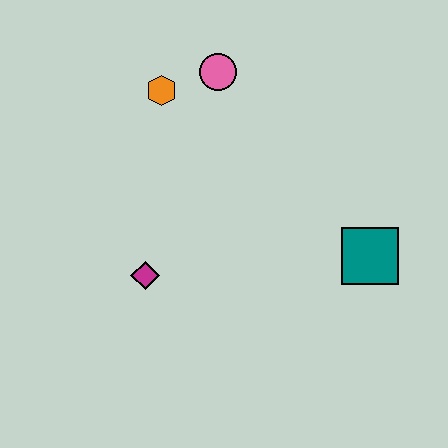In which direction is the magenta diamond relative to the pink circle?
The magenta diamond is below the pink circle.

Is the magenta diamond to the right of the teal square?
No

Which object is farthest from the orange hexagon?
The teal square is farthest from the orange hexagon.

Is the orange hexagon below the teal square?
No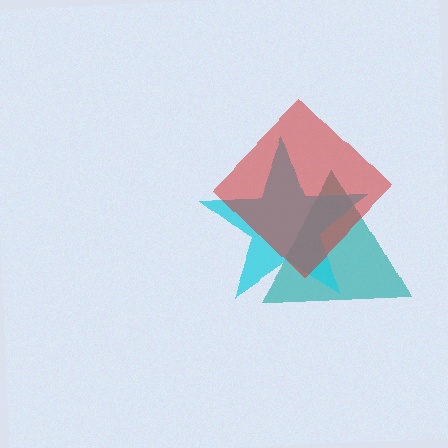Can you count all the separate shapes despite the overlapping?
Yes, there are 3 separate shapes.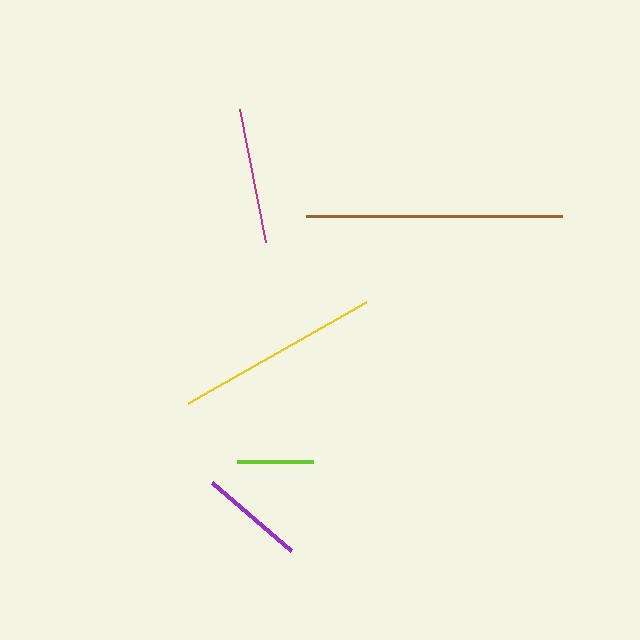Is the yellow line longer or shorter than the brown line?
The brown line is longer than the yellow line.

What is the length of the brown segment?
The brown segment is approximately 256 pixels long.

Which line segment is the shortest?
The lime line is the shortest at approximately 75 pixels.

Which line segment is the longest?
The brown line is the longest at approximately 256 pixels.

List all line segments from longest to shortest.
From longest to shortest: brown, yellow, magenta, purple, lime.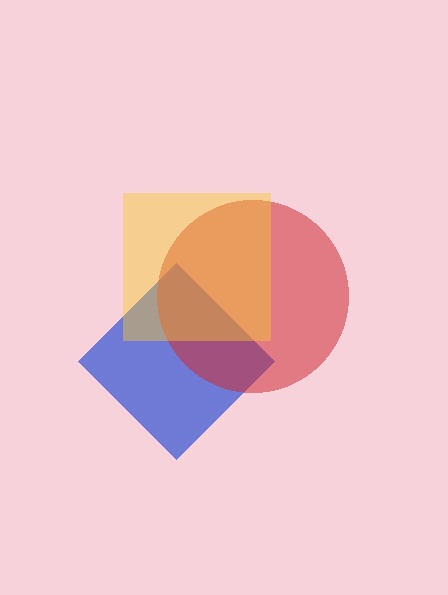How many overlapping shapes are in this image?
There are 3 overlapping shapes in the image.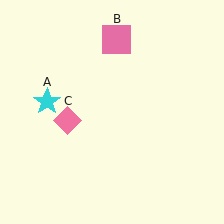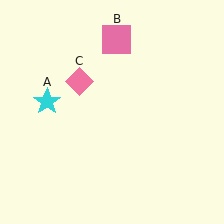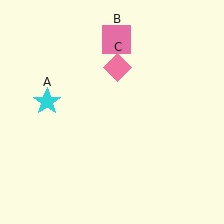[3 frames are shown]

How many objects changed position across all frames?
1 object changed position: pink diamond (object C).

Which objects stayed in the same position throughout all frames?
Cyan star (object A) and pink square (object B) remained stationary.